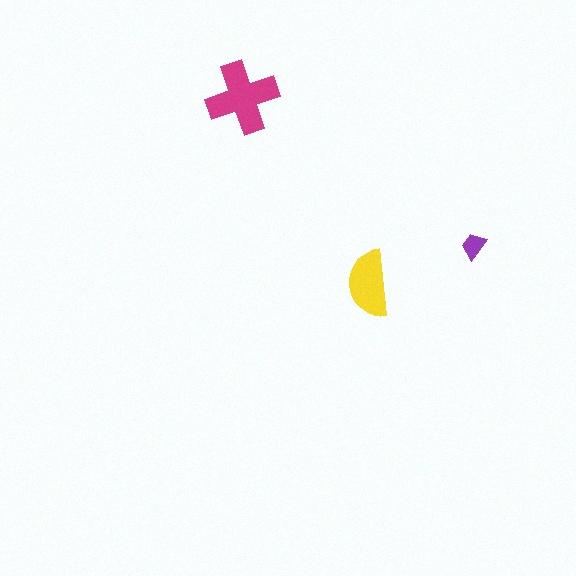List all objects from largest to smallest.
The magenta cross, the yellow semicircle, the purple trapezoid.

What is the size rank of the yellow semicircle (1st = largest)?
2nd.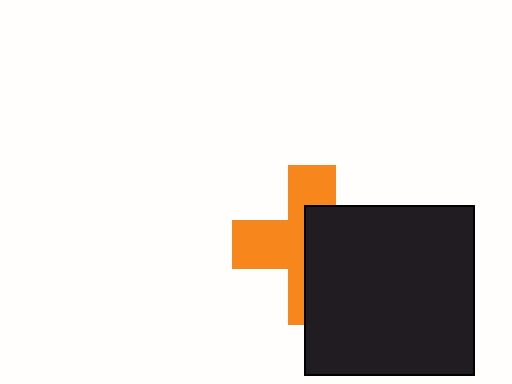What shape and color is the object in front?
The object in front is a black square.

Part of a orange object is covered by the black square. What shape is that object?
It is a cross.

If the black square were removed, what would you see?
You would see the complete orange cross.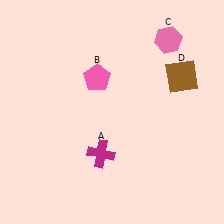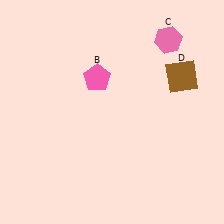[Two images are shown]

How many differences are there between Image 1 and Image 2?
There is 1 difference between the two images.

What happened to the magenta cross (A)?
The magenta cross (A) was removed in Image 2. It was in the bottom-left area of Image 1.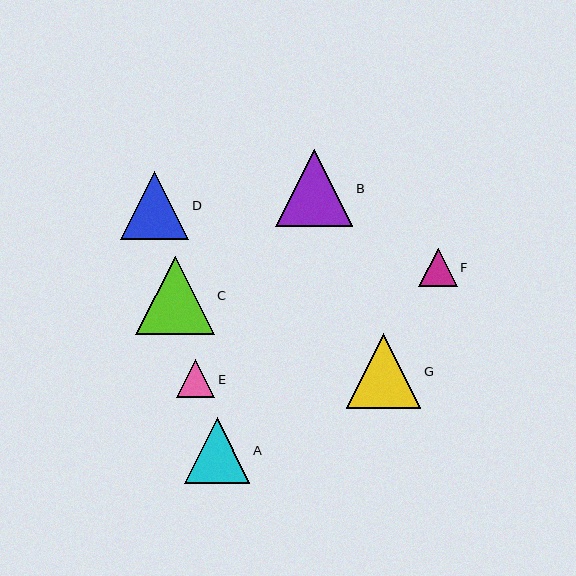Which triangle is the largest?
Triangle C is the largest with a size of approximately 79 pixels.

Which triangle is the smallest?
Triangle E is the smallest with a size of approximately 38 pixels.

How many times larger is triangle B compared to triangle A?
Triangle B is approximately 1.2 times the size of triangle A.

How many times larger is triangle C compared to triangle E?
Triangle C is approximately 2.1 times the size of triangle E.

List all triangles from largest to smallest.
From largest to smallest: C, B, G, D, A, F, E.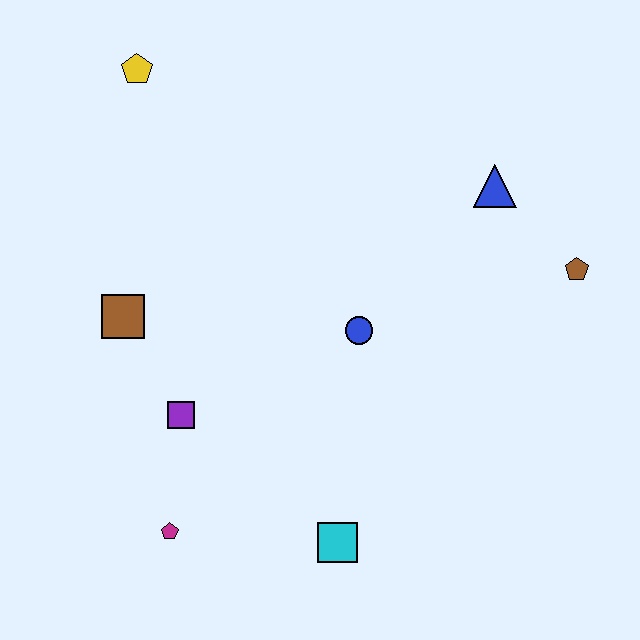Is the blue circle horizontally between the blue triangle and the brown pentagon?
No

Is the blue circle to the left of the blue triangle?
Yes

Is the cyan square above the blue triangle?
No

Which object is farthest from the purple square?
The brown pentagon is farthest from the purple square.